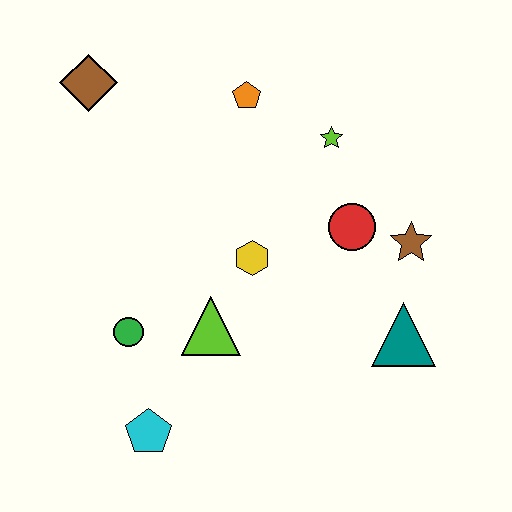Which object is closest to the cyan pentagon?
The green circle is closest to the cyan pentagon.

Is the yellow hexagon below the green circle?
No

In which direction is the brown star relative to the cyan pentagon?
The brown star is to the right of the cyan pentagon.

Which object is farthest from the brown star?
The brown diamond is farthest from the brown star.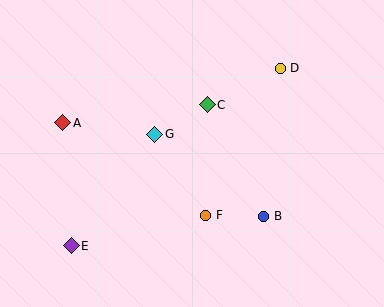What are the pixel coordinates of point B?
Point B is at (264, 216).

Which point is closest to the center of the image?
Point G at (155, 134) is closest to the center.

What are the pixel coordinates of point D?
Point D is at (280, 68).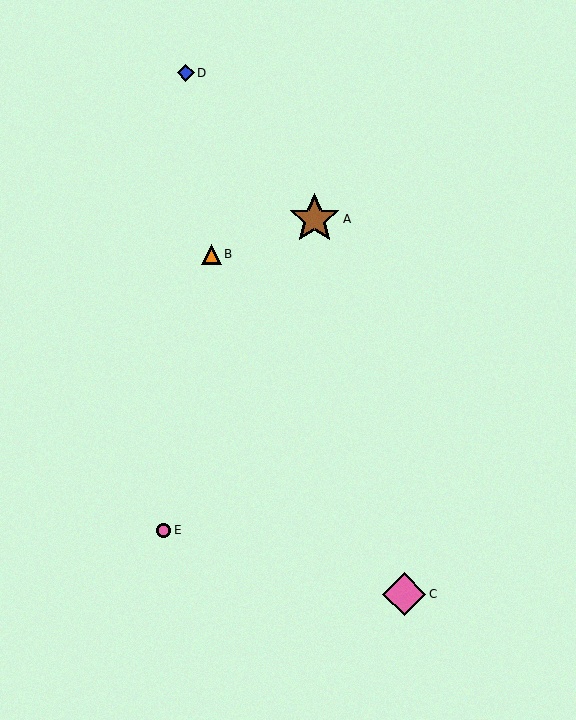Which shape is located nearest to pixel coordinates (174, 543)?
The pink circle (labeled E) at (163, 530) is nearest to that location.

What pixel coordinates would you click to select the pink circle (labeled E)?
Click at (163, 530) to select the pink circle E.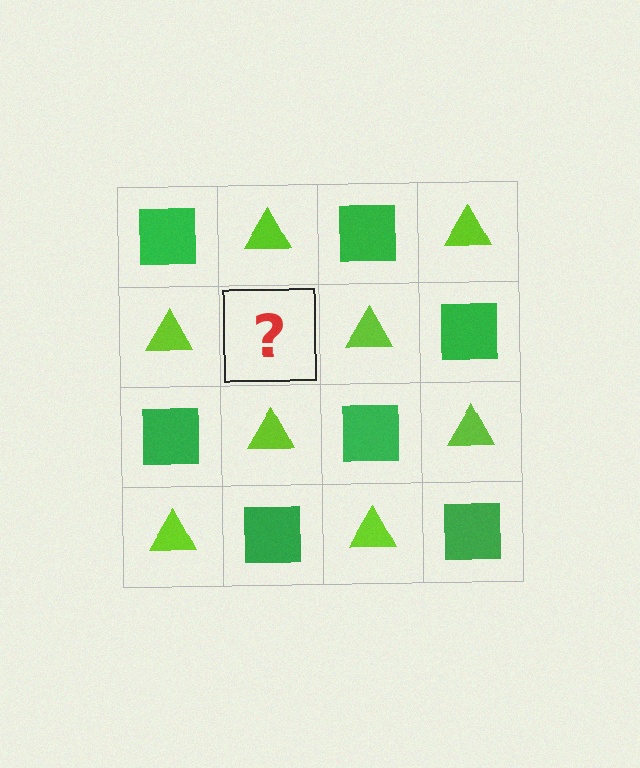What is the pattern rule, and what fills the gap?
The rule is that it alternates green square and lime triangle in a checkerboard pattern. The gap should be filled with a green square.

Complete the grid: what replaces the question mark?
The question mark should be replaced with a green square.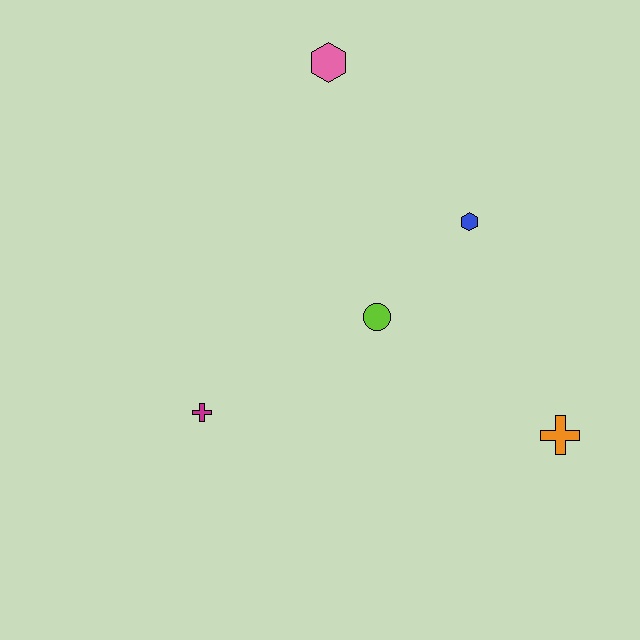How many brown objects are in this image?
There are no brown objects.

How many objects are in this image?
There are 5 objects.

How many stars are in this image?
There are no stars.